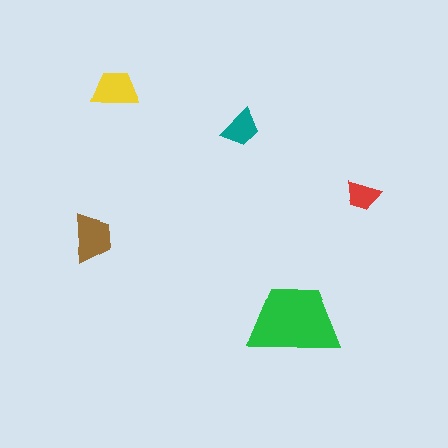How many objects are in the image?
There are 5 objects in the image.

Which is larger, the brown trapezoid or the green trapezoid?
The green one.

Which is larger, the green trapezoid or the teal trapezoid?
The green one.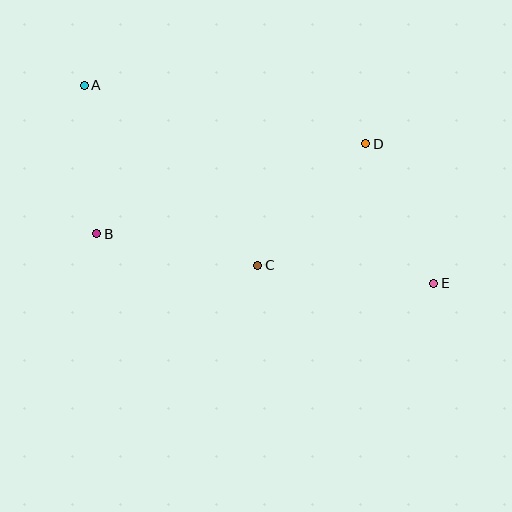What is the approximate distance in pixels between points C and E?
The distance between C and E is approximately 177 pixels.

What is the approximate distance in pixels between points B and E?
The distance between B and E is approximately 341 pixels.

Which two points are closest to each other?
Points A and B are closest to each other.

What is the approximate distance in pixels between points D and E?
The distance between D and E is approximately 155 pixels.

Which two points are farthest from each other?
Points A and E are farthest from each other.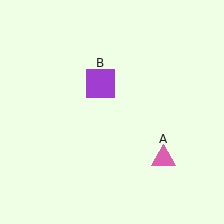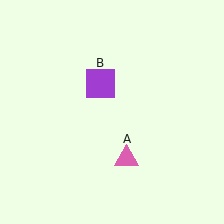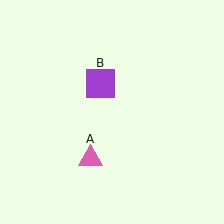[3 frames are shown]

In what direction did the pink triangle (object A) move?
The pink triangle (object A) moved left.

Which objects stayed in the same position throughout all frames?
Purple square (object B) remained stationary.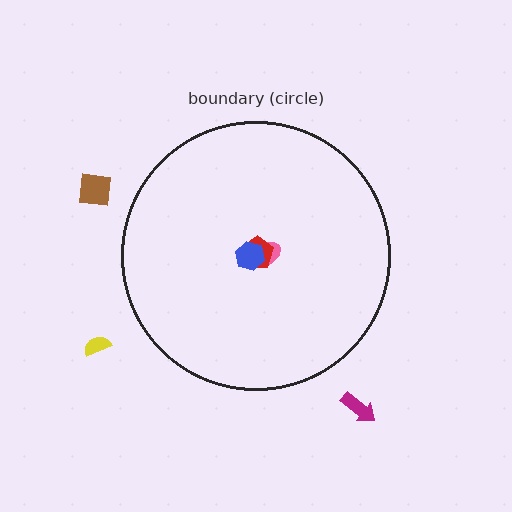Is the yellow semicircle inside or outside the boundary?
Outside.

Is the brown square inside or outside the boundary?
Outside.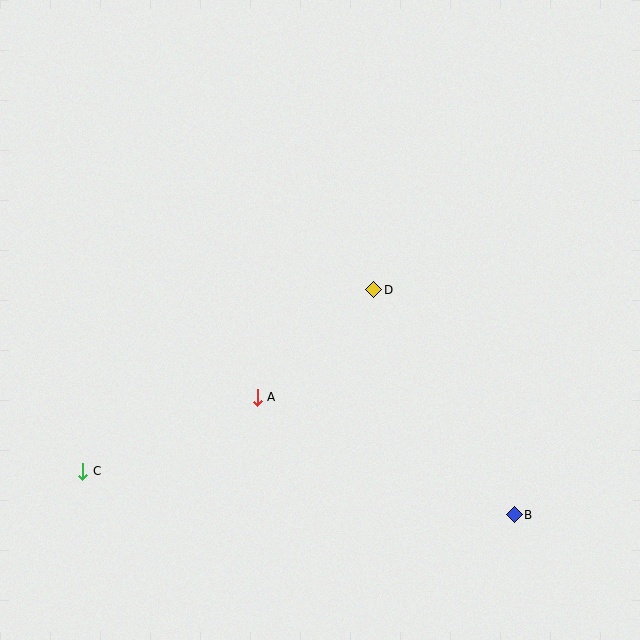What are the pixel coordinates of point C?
Point C is at (83, 471).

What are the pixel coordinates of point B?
Point B is at (514, 515).